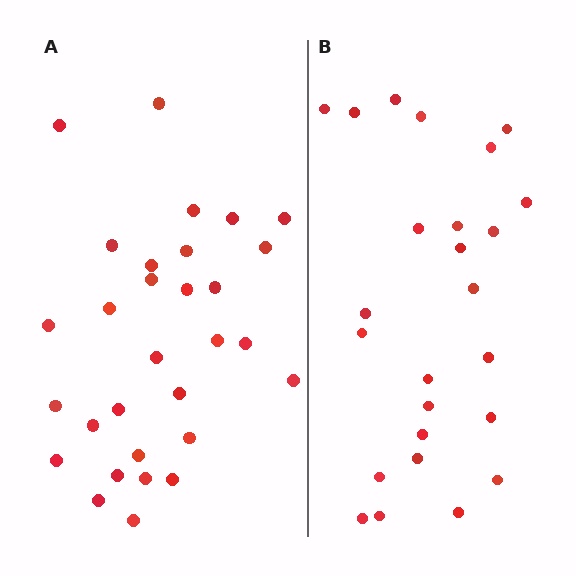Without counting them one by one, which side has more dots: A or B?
Region A (the left region) has more dots.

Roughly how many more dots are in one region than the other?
Region A has about 5 more dots than region B.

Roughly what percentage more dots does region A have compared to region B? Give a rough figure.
About 20% more.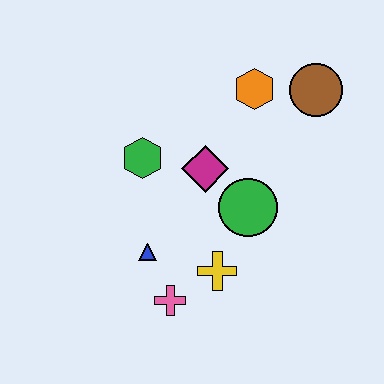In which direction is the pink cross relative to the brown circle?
The pink cross is below the brown circle.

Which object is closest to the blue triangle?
The pink cross is closest to the blue triangle.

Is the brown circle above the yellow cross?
Yes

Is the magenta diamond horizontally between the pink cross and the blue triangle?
No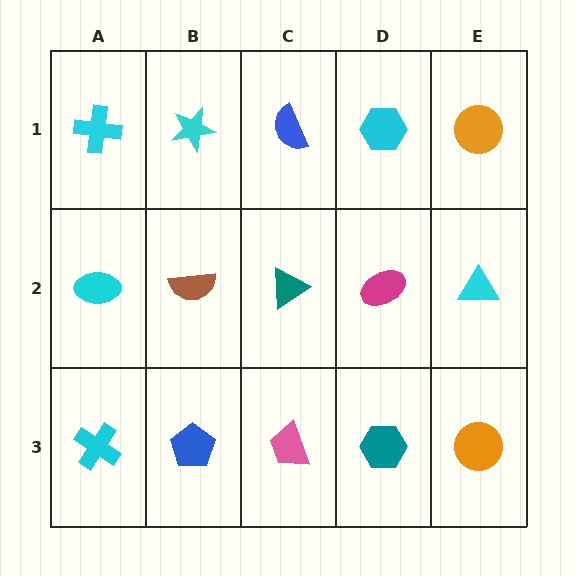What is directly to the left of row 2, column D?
A teal triangle.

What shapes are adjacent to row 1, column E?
A cyan triangle (row 2, column E), a cyan hexagon (row 1, column D).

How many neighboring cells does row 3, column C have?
3.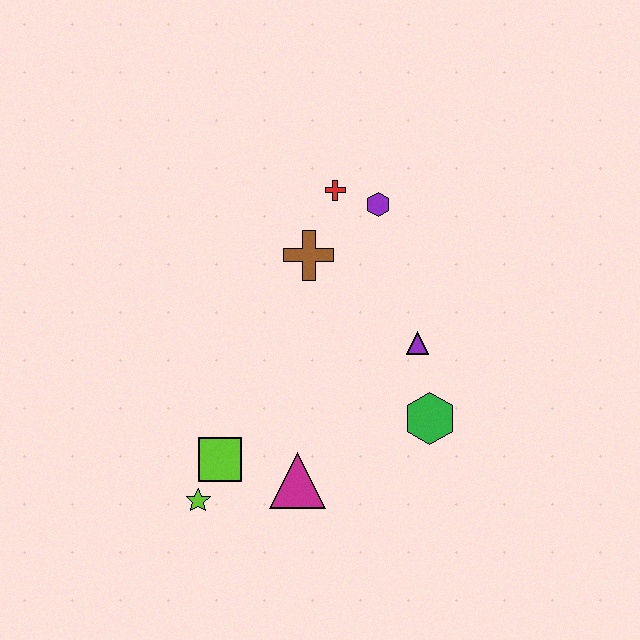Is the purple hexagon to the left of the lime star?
No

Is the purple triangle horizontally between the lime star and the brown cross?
No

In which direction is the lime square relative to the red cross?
The lime square is below the red cross.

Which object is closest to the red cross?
The purple hexagon is closest to the red cross.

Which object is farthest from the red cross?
The lime star is farthest from the red cross.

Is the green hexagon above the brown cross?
No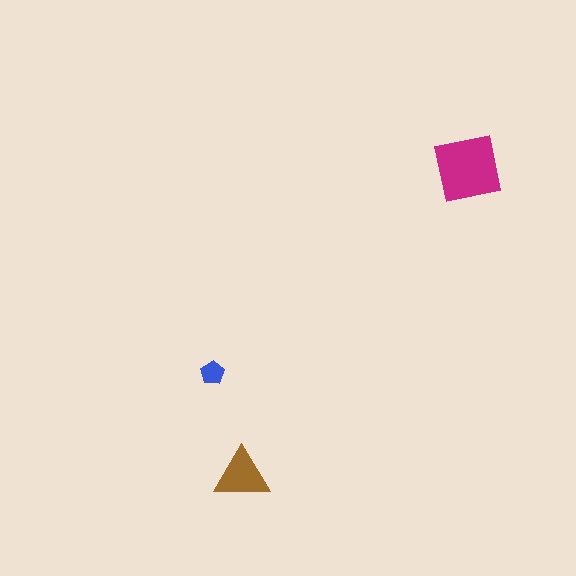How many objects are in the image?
There are 3 objects in the image.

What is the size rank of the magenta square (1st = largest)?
1st.